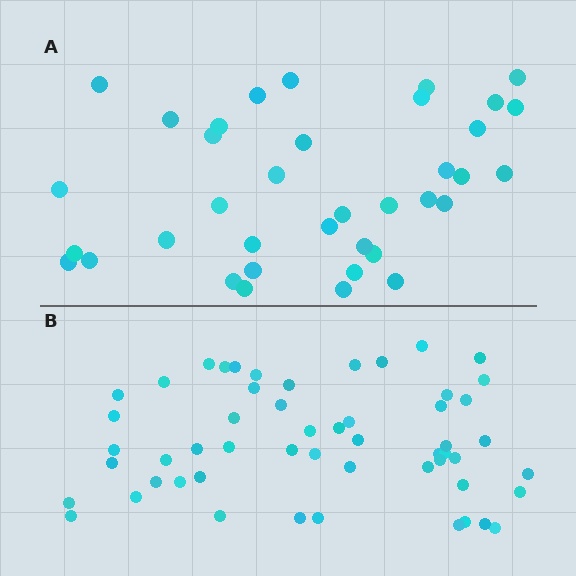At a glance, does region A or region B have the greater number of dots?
Region B (the bottom region) has more dots.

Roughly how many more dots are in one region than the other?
Region B has approximately 15 more dots than region A.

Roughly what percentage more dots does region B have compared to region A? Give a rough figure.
About 45% more.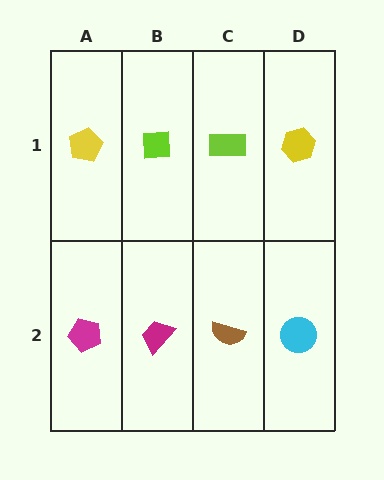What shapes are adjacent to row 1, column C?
A brown semicircle (row 2, column C), a lime square (row 1, column B), a yellow hexagon (row 1, column D).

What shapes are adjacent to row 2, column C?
A lime rectangle (row 1, column C), a magenta trapezoid (row 2, column B), a cyan circle (row 2, column D).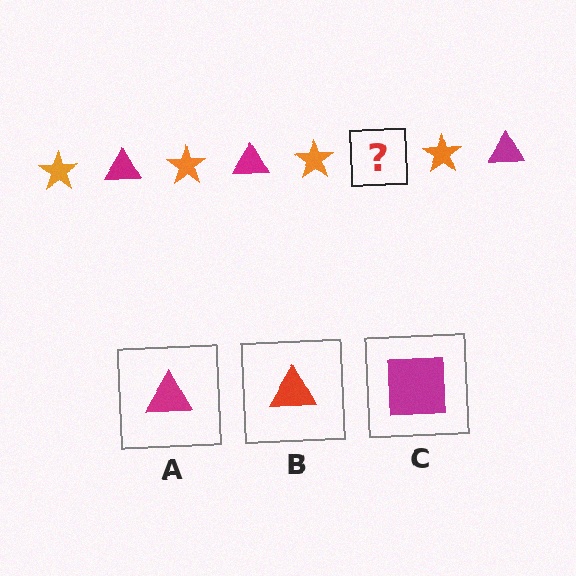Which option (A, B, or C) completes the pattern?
A.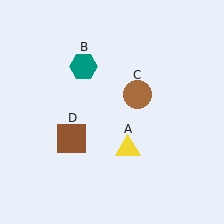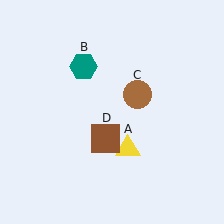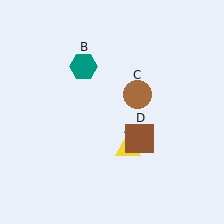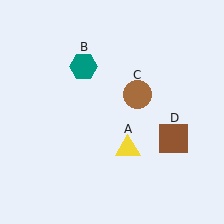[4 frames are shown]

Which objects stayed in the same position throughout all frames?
Yellow triangle (object A) and teal hexagon (object B) and brown circle (object C) remained stationary.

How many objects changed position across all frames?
1 object changed position: brown square (object D).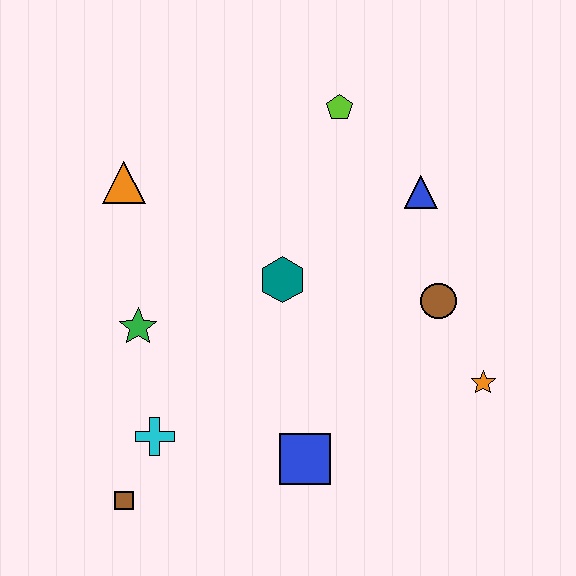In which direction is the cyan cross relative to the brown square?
The cyan cross is above the brown square.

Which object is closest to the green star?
The cyan cross is closest to the green star.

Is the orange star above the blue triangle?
No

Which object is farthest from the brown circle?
The brown square is farthest from the brown circle.